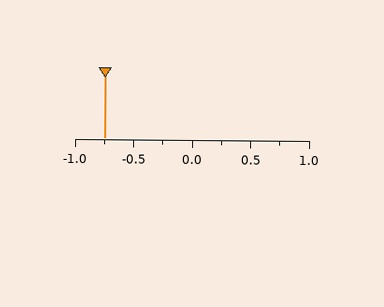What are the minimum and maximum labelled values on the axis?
The axis runs from -1.0 to 1.0.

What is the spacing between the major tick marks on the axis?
The major ticks are spaced 0.5 apart.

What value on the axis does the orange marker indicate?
The marker indicates approximately -0.75.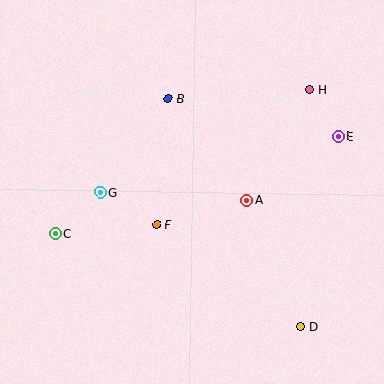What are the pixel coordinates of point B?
Point B is at (168, 98).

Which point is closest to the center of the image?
Point F at (157, 225) is closest to the center.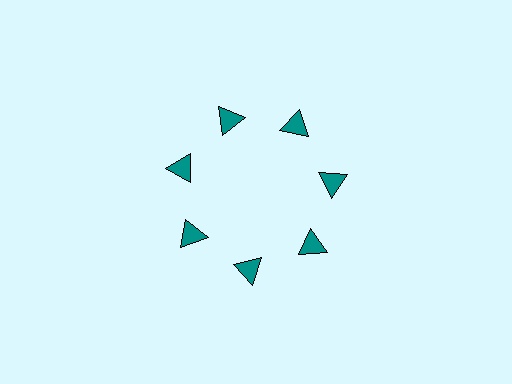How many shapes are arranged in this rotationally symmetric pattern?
There are 7 shapes, arranged in 7 groups of 1.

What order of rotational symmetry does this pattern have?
This pattern has 7-fold rotational symmetry.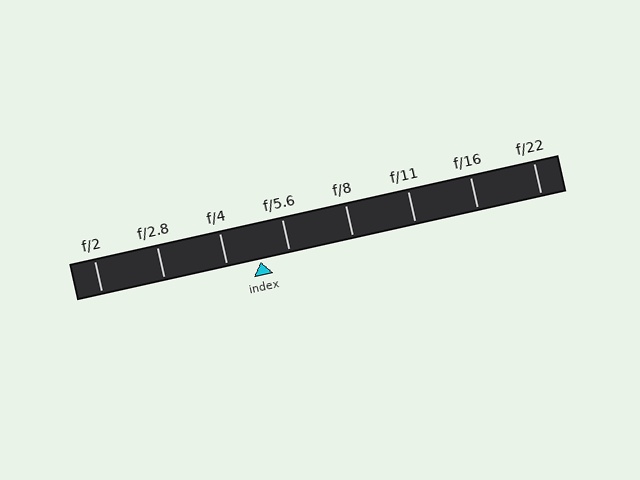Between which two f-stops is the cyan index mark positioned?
The index mark is between f/4 and f/5.6.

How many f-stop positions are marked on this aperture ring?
There are 8 f-stop positions marked.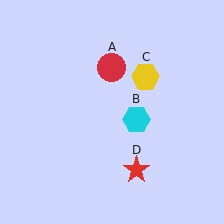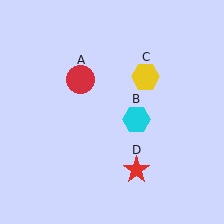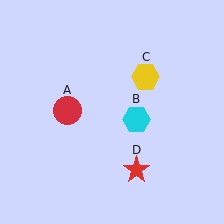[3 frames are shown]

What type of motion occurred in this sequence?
The red circle (object A) rotated counterclockwise around the center of the scene.